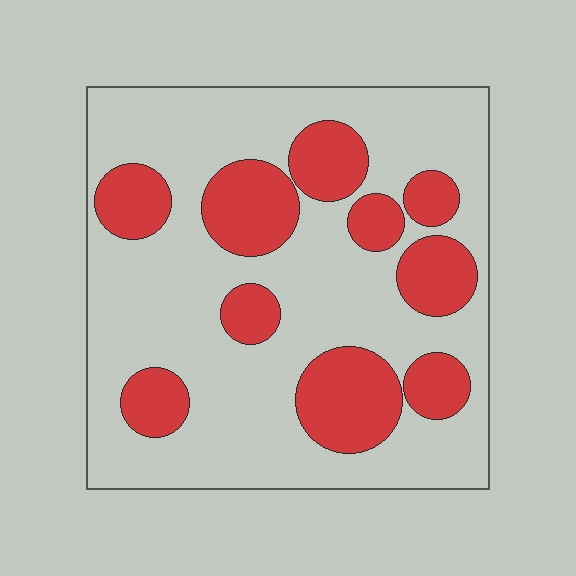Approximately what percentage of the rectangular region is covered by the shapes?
Approximately 30%.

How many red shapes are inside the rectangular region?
10.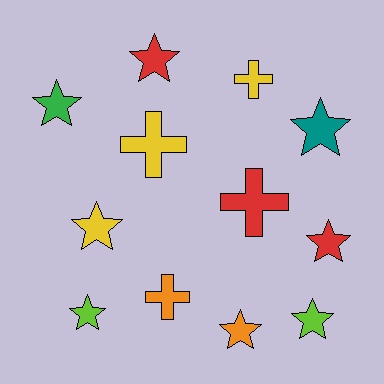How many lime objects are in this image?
There are 2 lime objects.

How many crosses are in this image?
There are 4 crosses.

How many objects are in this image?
There are 12 objects.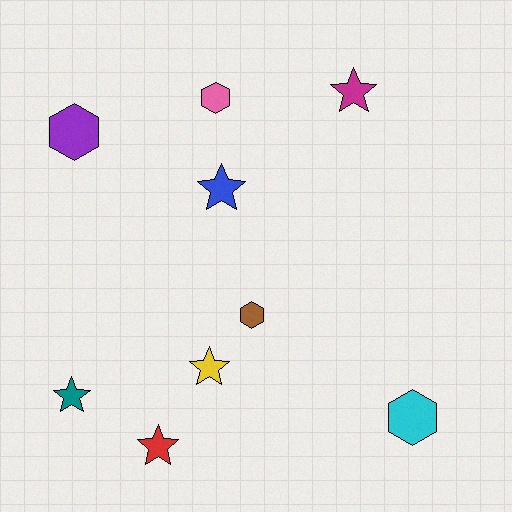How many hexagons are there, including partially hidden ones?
There are 4 hexagons.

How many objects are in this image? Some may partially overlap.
There are 9 objects.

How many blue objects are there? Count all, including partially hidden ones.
There is 1 blue object.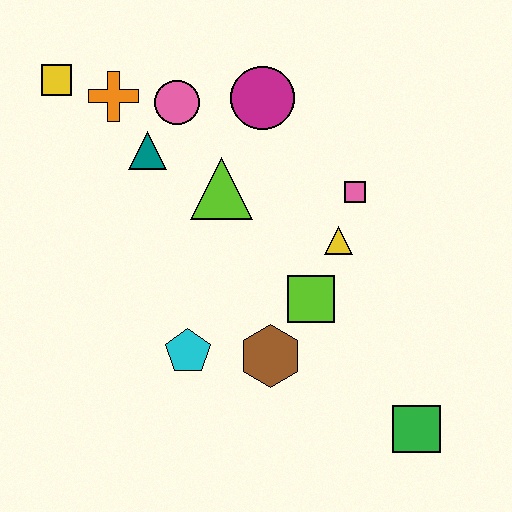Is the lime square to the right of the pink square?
No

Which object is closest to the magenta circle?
The pink circle is closest to the magenta circle.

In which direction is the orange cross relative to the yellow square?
The orange cross is to the right of the yellow square.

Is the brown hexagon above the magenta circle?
No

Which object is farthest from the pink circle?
The green square is farthest from the pink circle.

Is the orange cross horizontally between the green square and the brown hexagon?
No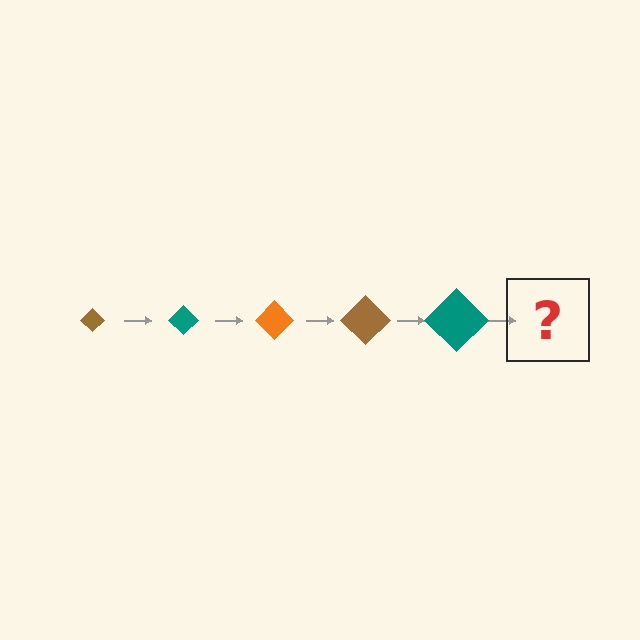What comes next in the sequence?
The next element should be an orange diamond, larger than the previous one.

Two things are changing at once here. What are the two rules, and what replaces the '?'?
The two rules are that the diamond grows larger each step and the color cycles through brown, teal, and orange. The '?' should be an orange diamond, larger than the previous one.